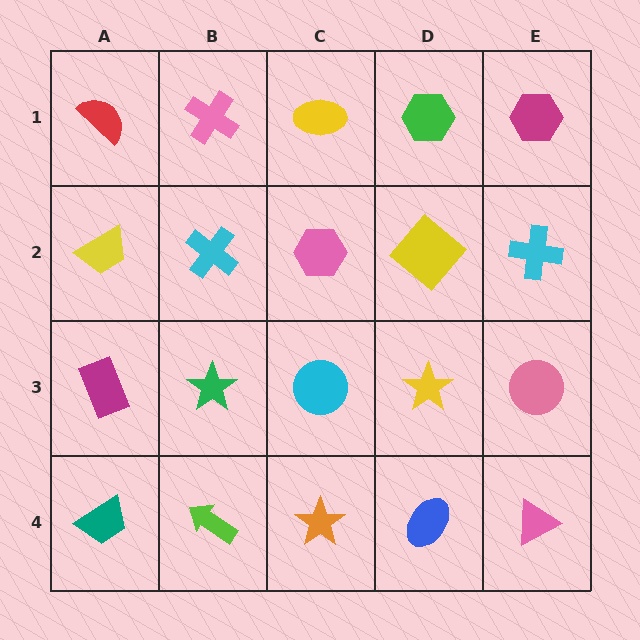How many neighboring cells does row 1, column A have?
2.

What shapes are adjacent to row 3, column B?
A cyan cross (row 2, column B), a lime arrow (row 4, column B), a magenta rectangle (row 3, column A), a cyan circle (row 3, column C).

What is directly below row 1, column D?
A yellow diamond.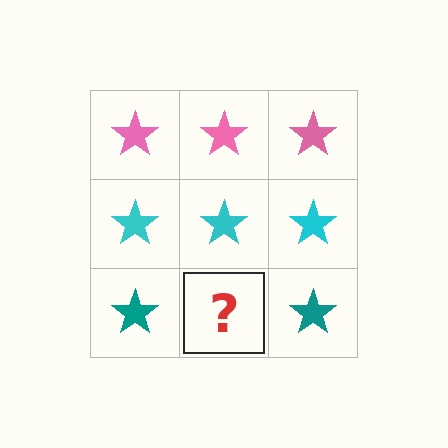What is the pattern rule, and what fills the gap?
The rule is that each row has a consistent color. The gap should be filled with a teal star.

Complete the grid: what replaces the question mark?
The question mark should be replaced with a teal star.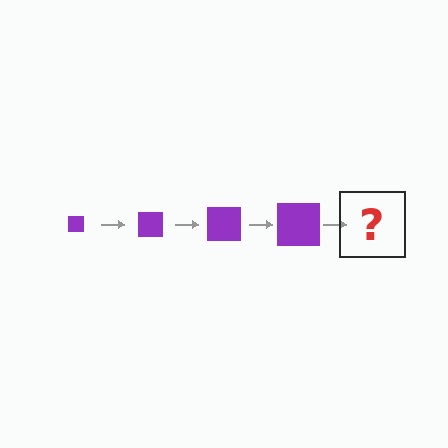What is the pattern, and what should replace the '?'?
The pattern is that the square gets progressively larger each step. The '?' should be a purple square, larger than the previous one.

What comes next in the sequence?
The next element should be a purple square, larger than the previous one.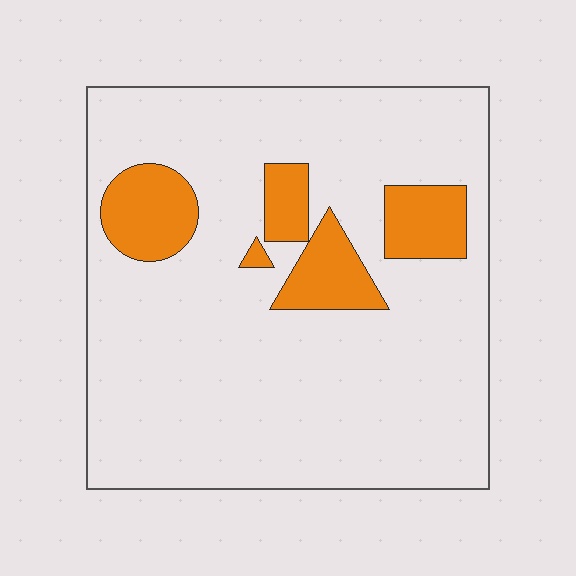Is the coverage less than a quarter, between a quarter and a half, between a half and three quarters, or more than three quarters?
Less than a quarter.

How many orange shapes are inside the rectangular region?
5.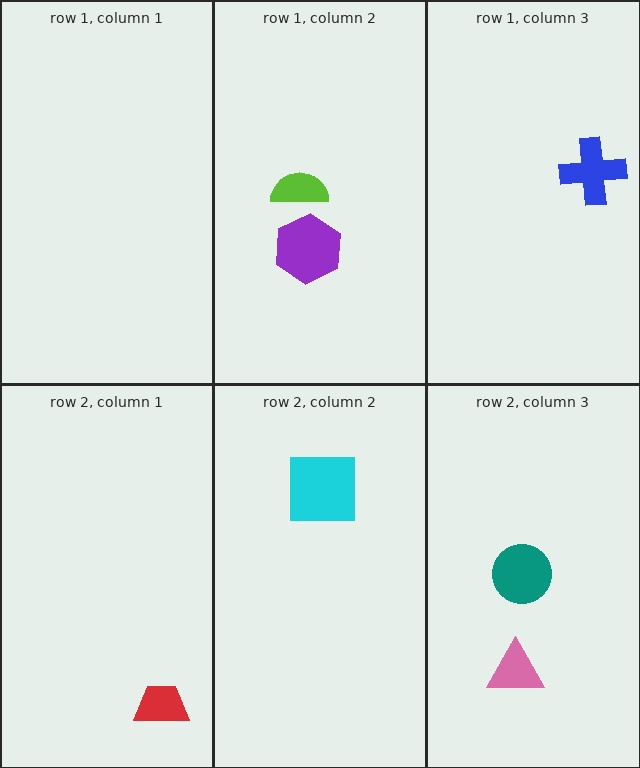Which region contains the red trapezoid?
The row 2, column 1 region.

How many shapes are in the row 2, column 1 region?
1.